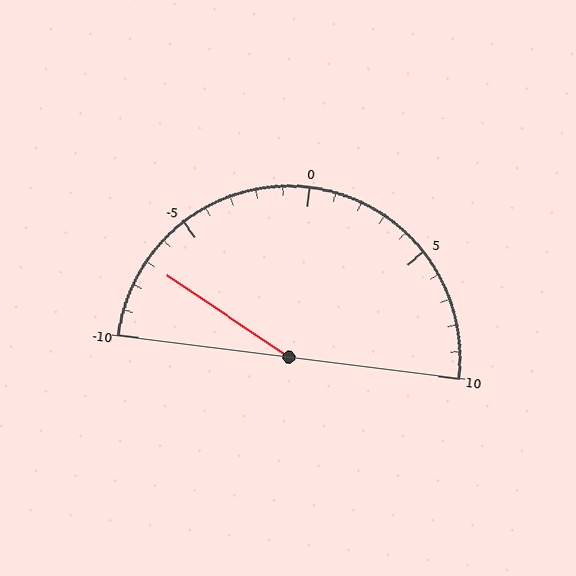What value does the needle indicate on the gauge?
The needle indicates approximately -7.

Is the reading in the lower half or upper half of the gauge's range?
The reading is in the lower half of the range (-10 to 10).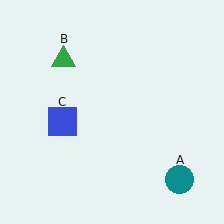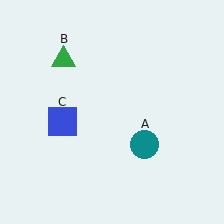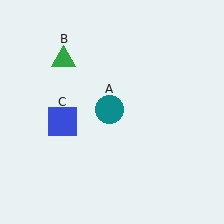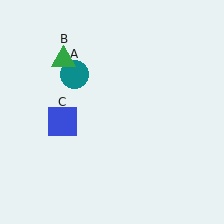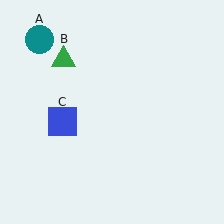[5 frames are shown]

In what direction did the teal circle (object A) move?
The teal circle (object A) moved up and to the left.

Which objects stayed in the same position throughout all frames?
Green triangle (object B) and blue square (object C) remained stationary.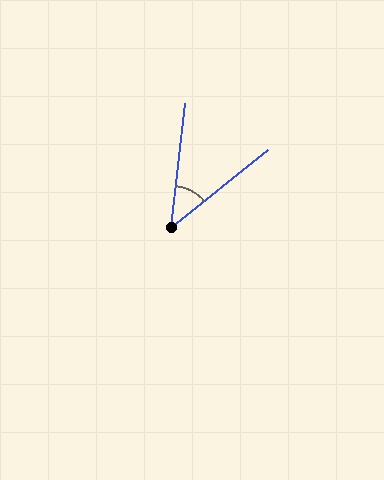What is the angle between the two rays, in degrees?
Approximately 45 degrees.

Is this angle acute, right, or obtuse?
It is acute.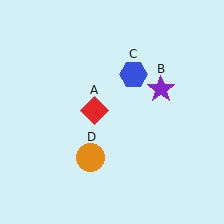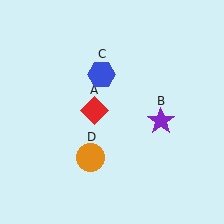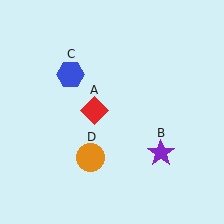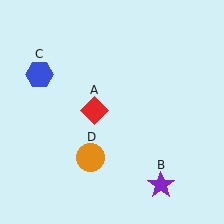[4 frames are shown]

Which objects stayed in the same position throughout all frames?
Red diamond (object A) and orange circle (object D) remained stationary.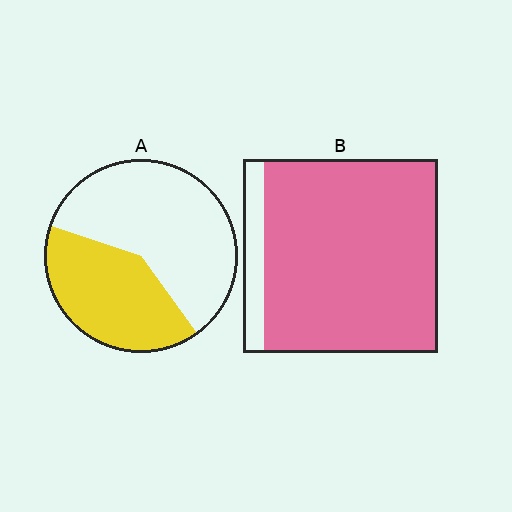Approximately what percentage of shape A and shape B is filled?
A is approximately 40% and B is approximately 90%.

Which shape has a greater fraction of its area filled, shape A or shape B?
Shape B.